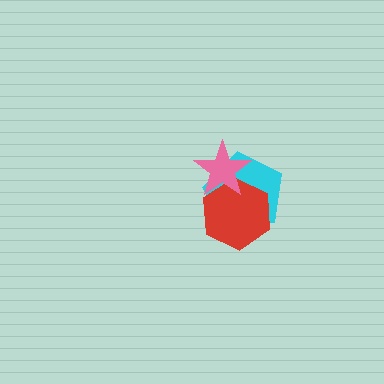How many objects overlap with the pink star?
2 objects overlap with the pink star.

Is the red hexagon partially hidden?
Yes, it is partially covered by another shape.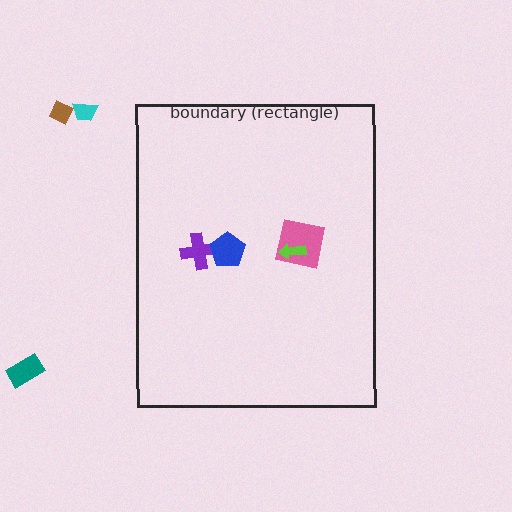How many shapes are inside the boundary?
4 inside, 3 outside.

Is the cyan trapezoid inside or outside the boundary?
Outside.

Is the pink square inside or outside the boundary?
Inside.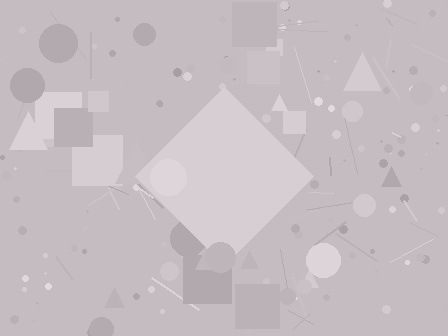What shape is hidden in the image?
A diamond is hidden in the image.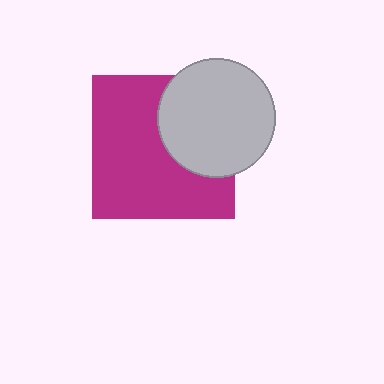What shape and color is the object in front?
The object in front is a light gray circle.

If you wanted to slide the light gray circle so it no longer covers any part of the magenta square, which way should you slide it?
Slide it right — that is the most direct way to separate the two shapes.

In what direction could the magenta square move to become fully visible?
The magenta square could move left. That would shift it out from behind the light gray circle entirely.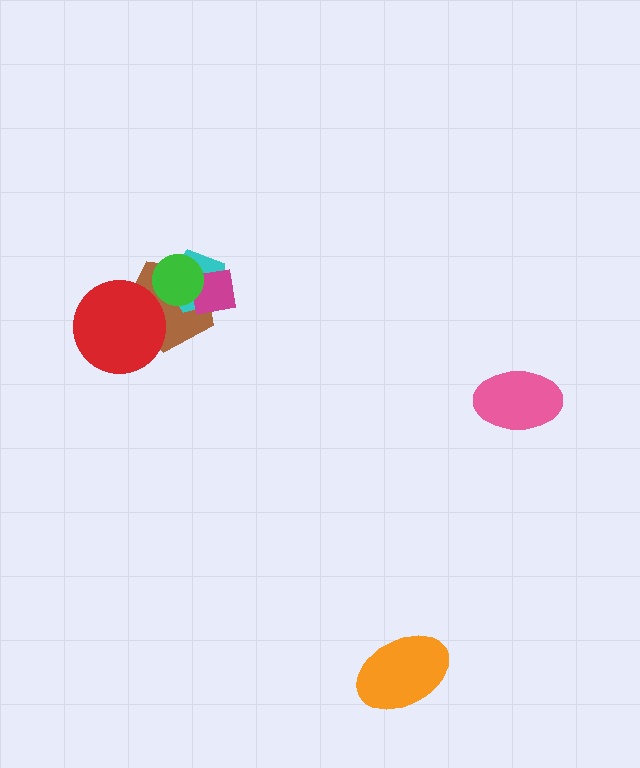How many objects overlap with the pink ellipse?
0 objects overlap with the pink ellipse.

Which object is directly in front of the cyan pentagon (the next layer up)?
The magenta square is directly in front of the cyan pentagon.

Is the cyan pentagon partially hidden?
Yes, it is partially covered by another shape.